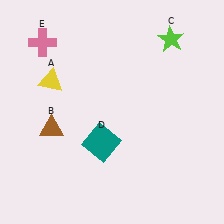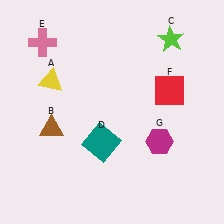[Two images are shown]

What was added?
A red square (F), a magenta hexagon (G) were added in Image 2.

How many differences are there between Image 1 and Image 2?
There are 2 differences between the two images.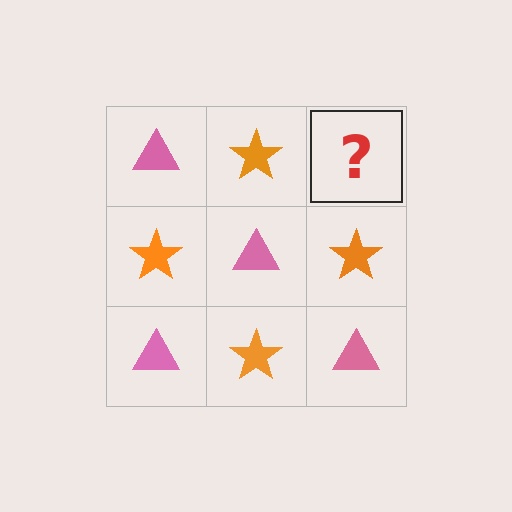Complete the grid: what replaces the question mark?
The question mark should be replaced with a pink triangle.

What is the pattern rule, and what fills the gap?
The rule is that it alternates pink triangle and orange star in a checkerboard pattern. The gap should be filled with a pink triangle.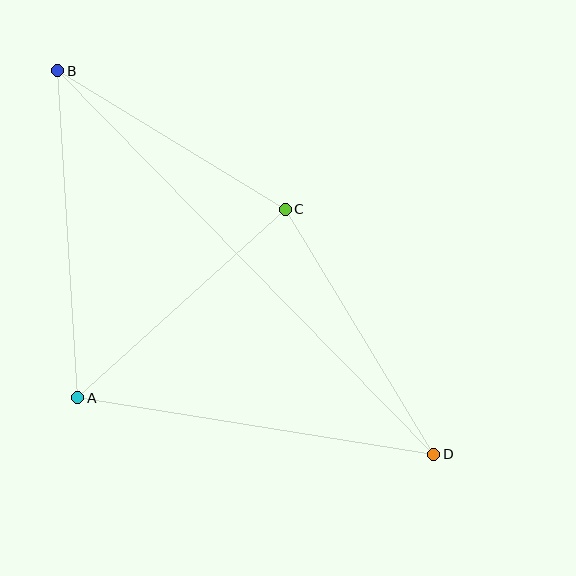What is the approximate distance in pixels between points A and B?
The distance between A and B is approximately 328 pixels.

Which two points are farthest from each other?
Points B and D are farthest from each other.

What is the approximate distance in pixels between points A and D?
The distance between A and D is approximately 360 pixels.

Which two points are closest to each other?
Points B and C are closest to each other.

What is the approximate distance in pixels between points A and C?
The distance between A and C is approximately 280 pixels.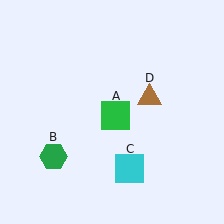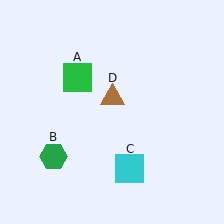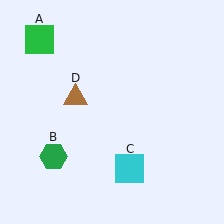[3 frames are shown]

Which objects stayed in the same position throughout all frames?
Green hexagon (object B) and cyan square (object C) remained stationary.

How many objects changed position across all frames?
2 objects changed position: green square (object A), brown triangle (object D).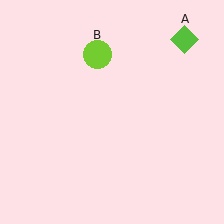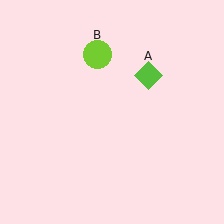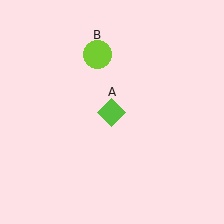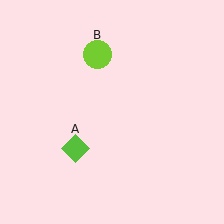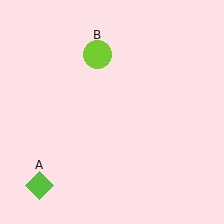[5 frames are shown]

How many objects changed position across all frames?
1 object changed position: lime diamond (object A).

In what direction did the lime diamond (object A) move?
The lime diamond (object A) moved down and to the left.